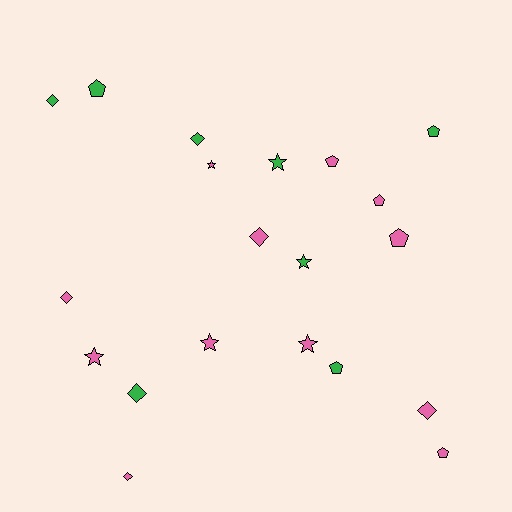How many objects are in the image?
There are 20 objects.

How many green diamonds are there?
There are 3 green diamonds.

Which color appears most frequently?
Pink, with 12 objects.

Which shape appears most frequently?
Diamond, with 7 objects.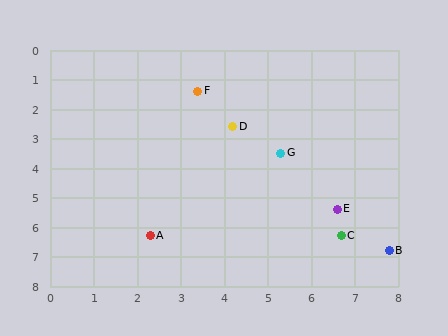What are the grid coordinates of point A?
Point A is at approximately (2.3, 6.3).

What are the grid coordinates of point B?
Point B is at approximately (7.8, 6.8).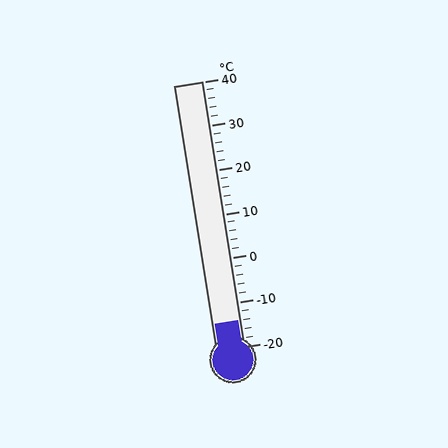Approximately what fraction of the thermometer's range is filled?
The thermometer is filled to approximately 10% of its range.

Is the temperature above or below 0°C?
The temperature is below 0°C.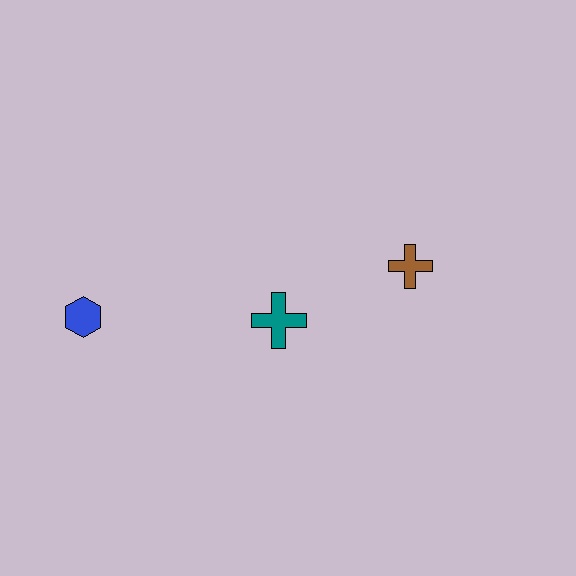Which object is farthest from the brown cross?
The blue hexagon is farthest from the brown cross.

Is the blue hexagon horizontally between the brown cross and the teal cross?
No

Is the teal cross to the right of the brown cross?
No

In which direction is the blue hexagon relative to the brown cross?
The blue hexagon is to the left of the brown cross.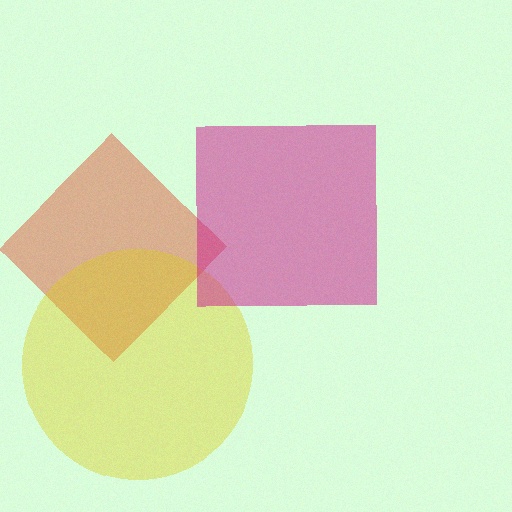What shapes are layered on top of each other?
The layered shapes are: a red diamond, a yellow circle, a magenta square.